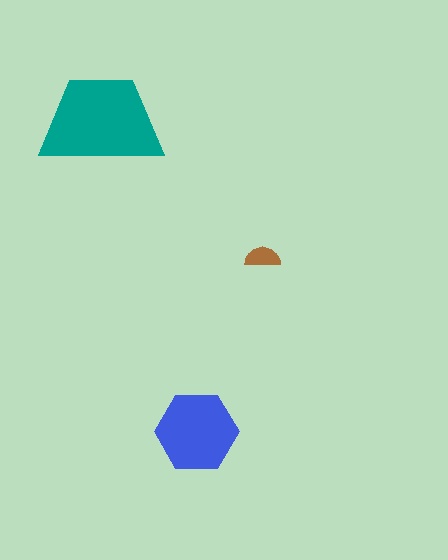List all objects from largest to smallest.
The teal trapezoid, the blue hexagon, the brown semicircle.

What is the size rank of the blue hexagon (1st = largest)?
2nd.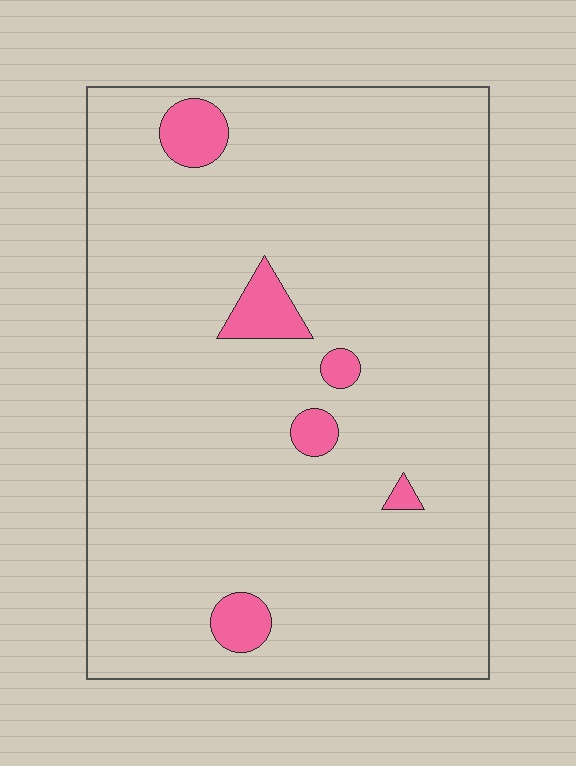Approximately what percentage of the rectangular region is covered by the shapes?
Approximately 5%.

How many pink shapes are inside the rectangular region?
6.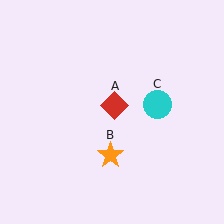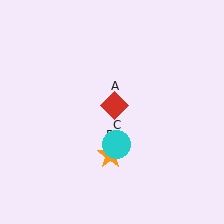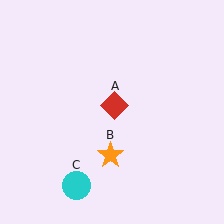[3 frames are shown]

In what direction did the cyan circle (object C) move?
The cyan circle (object C) moved down and to the left.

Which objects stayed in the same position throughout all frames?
Red diamond (object A) and orange star (object B) remained stationary.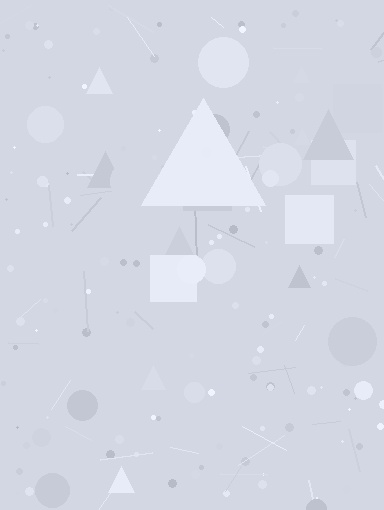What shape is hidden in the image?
A triangle is hidden in the image.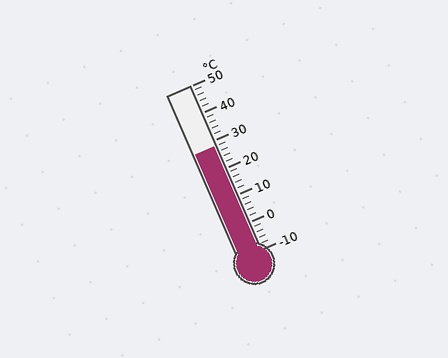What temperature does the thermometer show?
The thermometer shows approximately 28°C.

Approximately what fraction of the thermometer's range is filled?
The thermometer is filled to approximately 65% of its range.